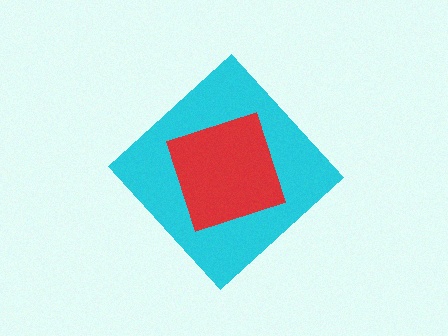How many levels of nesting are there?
2.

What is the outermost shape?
The cyan diamond.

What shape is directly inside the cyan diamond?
The red square.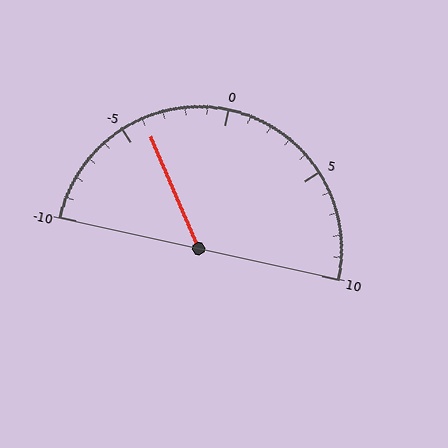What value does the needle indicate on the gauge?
The needle indicates approximately -4.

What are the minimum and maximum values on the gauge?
The gauge ranges from -10 to 10.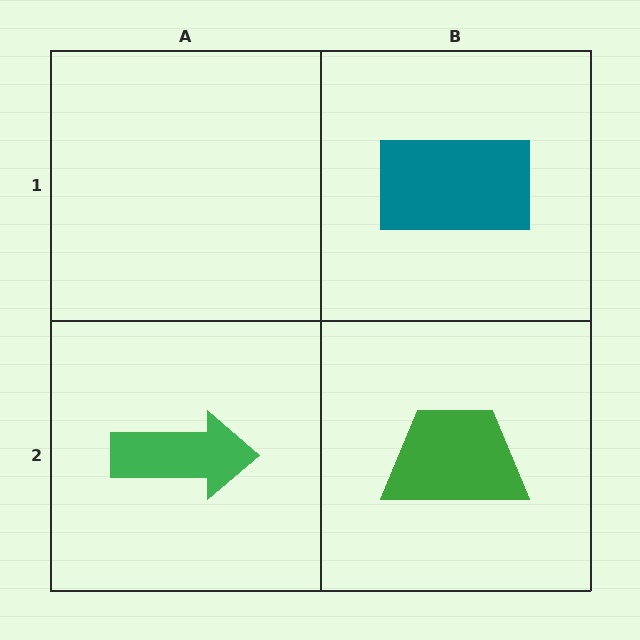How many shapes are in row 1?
1 shape.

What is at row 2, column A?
A green arrow.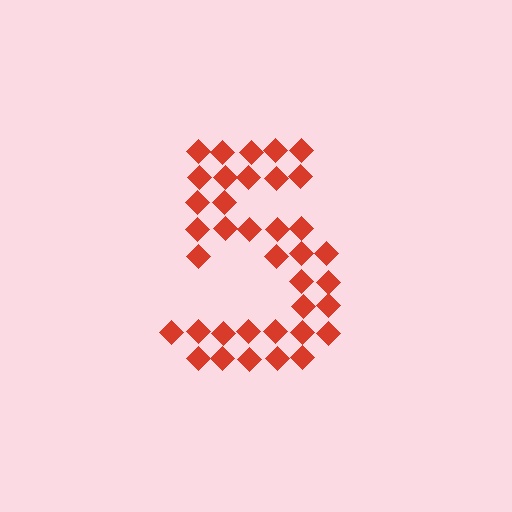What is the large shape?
The large shape is the digit 5.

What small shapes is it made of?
It is made of small diamonds.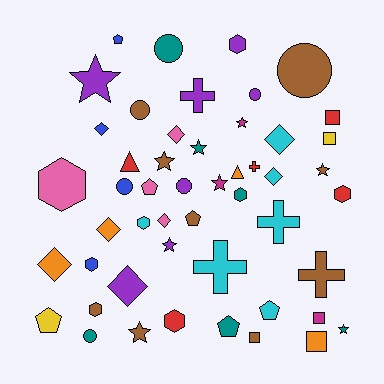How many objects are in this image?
There are 50 objects.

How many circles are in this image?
There are 7 circles.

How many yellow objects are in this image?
There are 2 yellow objects.